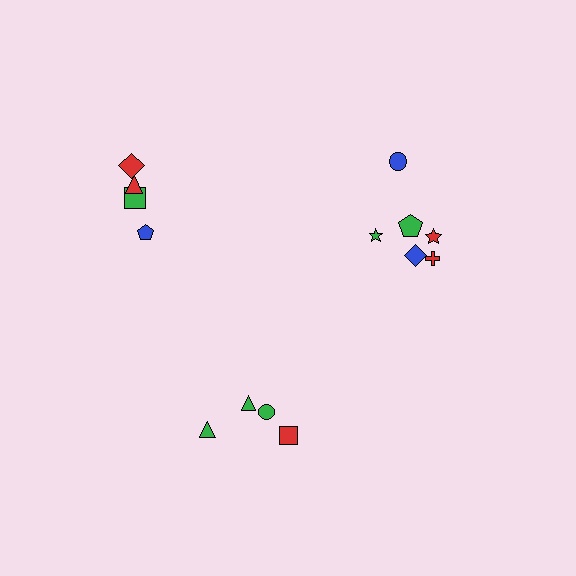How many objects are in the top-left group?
There are 4 objects.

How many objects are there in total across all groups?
There are 14 objects.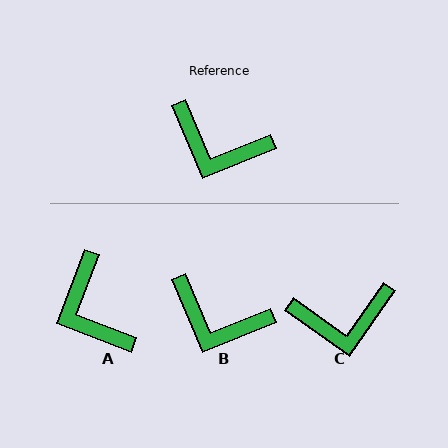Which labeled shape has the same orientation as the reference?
B.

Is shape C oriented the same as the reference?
No, it is off by about 32 degrees.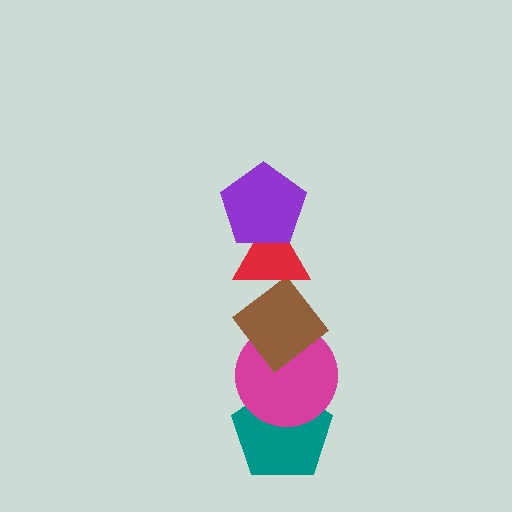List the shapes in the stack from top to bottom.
From top to bottom: the purple pentagon, the red triangle, the brown diamond, the magenta circle, the teal pentagon.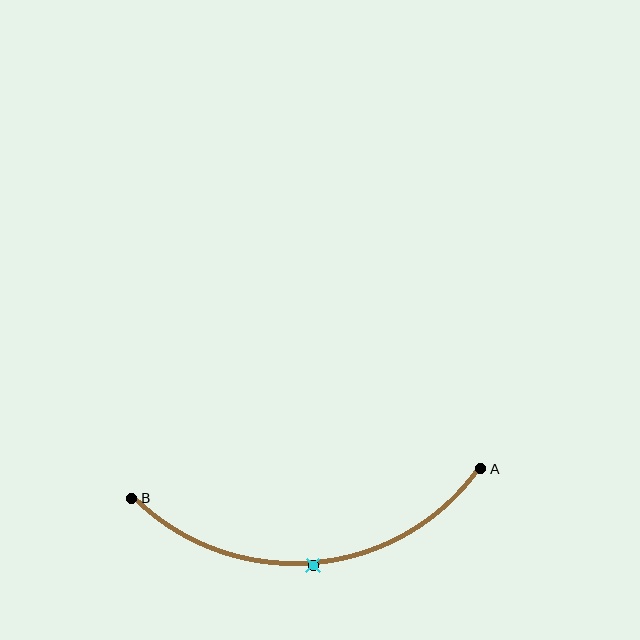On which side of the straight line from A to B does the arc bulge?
The arc bulges below the straight line connecting A and B.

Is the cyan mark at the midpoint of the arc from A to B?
Yes. The cyan mark lies on the arc at equal arc-length from both A and B — it is the arc midpoint.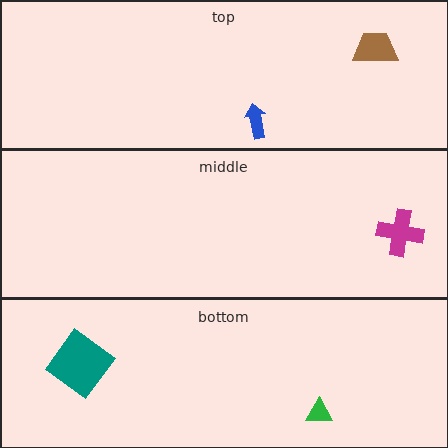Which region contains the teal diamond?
The bottom region.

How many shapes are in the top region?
2.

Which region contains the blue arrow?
The top region.